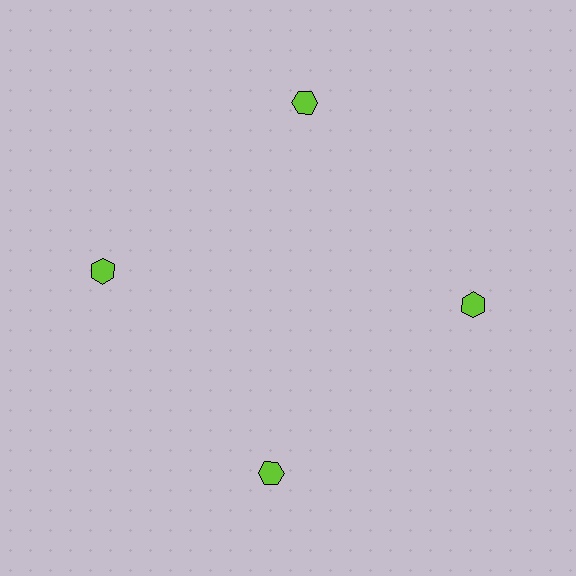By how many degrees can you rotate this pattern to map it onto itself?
The pattern maps onto itself every 90 degrees of rotation.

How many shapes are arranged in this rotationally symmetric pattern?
There are 4 shapes, arranged in 4 groups of 1.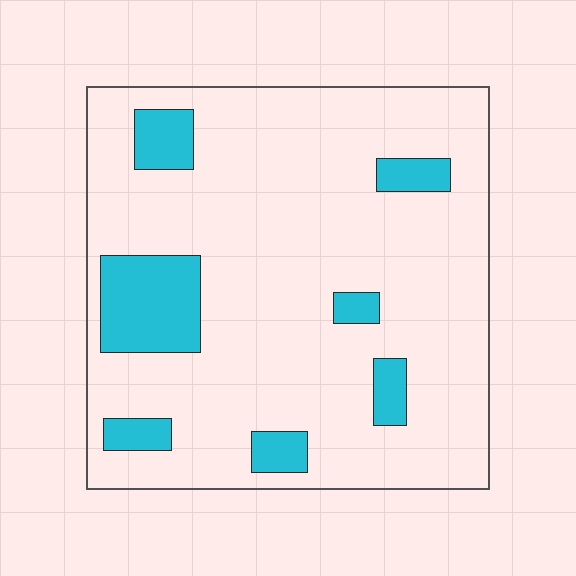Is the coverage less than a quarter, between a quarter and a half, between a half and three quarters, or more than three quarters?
Less than a quarter.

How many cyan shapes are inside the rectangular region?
7.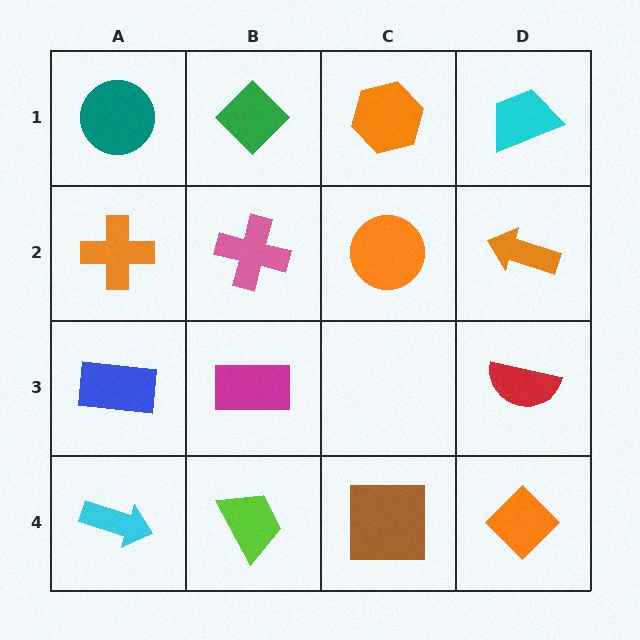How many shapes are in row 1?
4 shapes.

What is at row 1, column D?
A cyan trapezoid.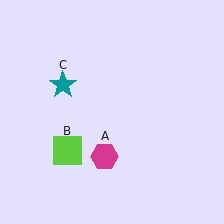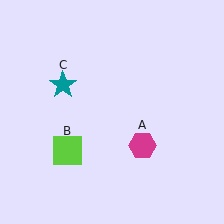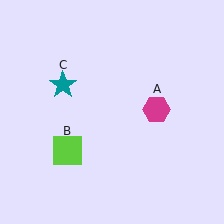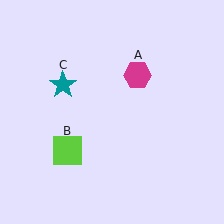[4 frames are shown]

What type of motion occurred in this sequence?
The magenta hexagon (object A) rotated counterclockwise around the center of the scene.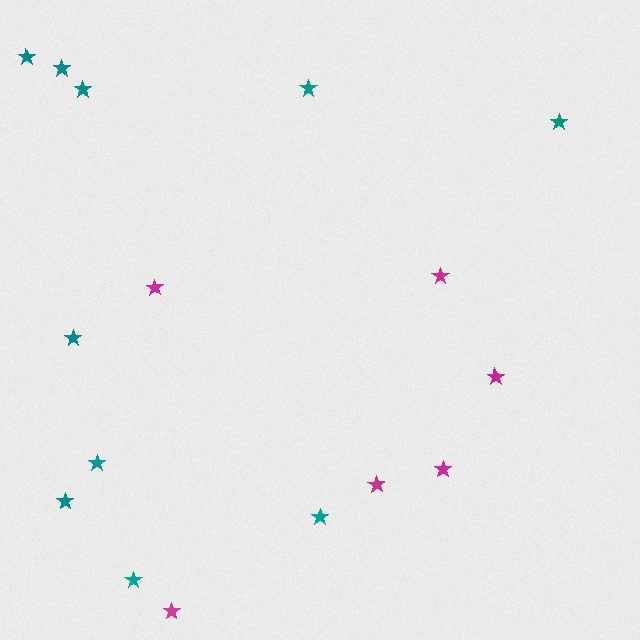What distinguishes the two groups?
There are 2 groups: one group of teal stars (10) and one group of magenta stars (6).